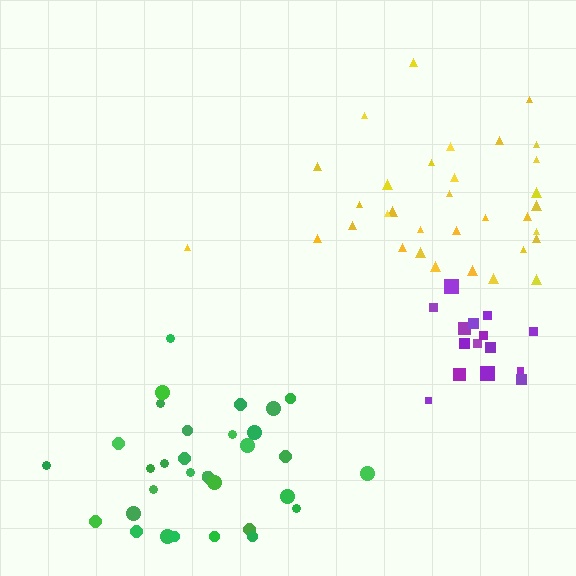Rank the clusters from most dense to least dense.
purple, green, yellow.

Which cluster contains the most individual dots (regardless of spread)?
Yellow (33).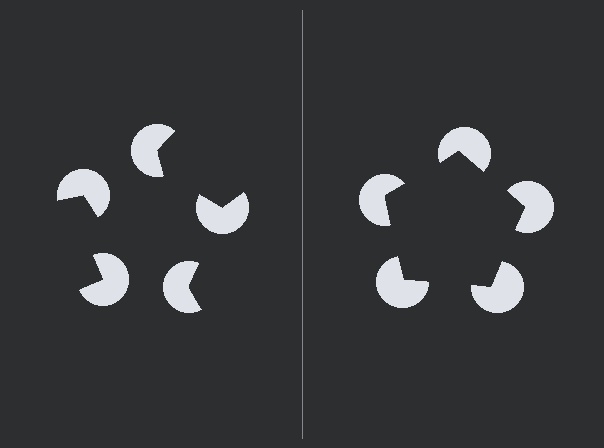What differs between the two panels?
The pac-man discs are positioned identically on both sides; only the wedge orientations differ. On the right they align to a pentagon; on the left they are misaligned.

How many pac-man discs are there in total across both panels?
10 — 5 on each side.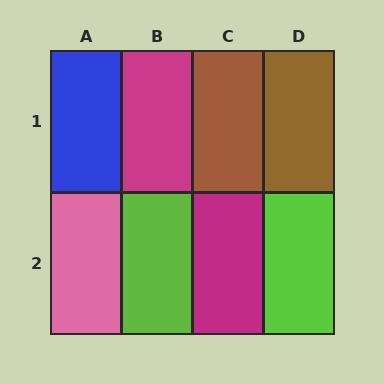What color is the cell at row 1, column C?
Brown.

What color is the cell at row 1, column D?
Brown.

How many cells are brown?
2 cells are brown.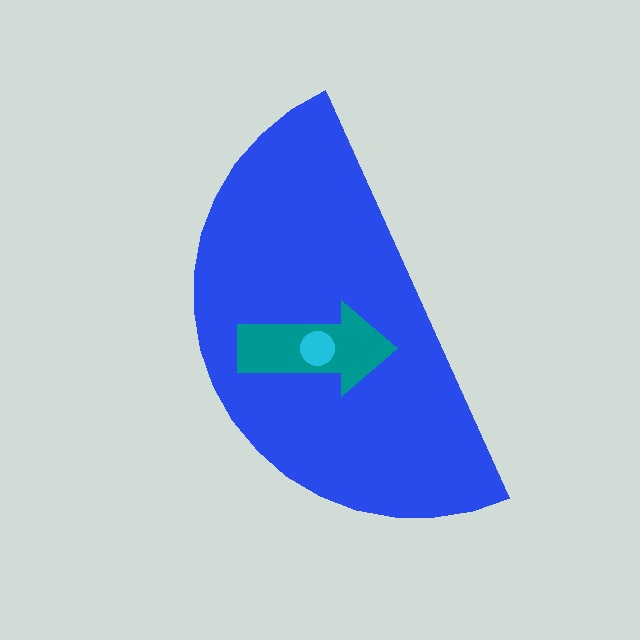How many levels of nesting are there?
3.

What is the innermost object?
The cyan circle.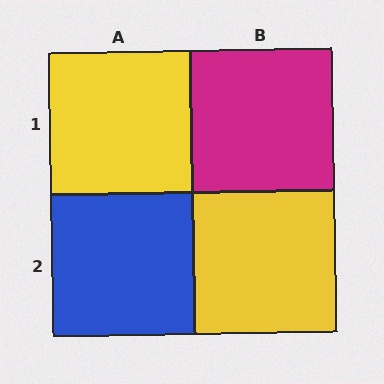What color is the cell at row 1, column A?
Yellow.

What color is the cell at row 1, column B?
Magenta.